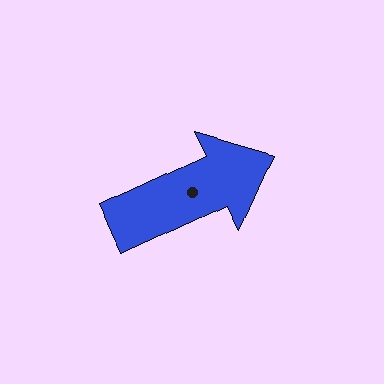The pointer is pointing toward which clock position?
Roughly 2 o'clock.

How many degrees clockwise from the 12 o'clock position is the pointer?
Approximately 65 degrees.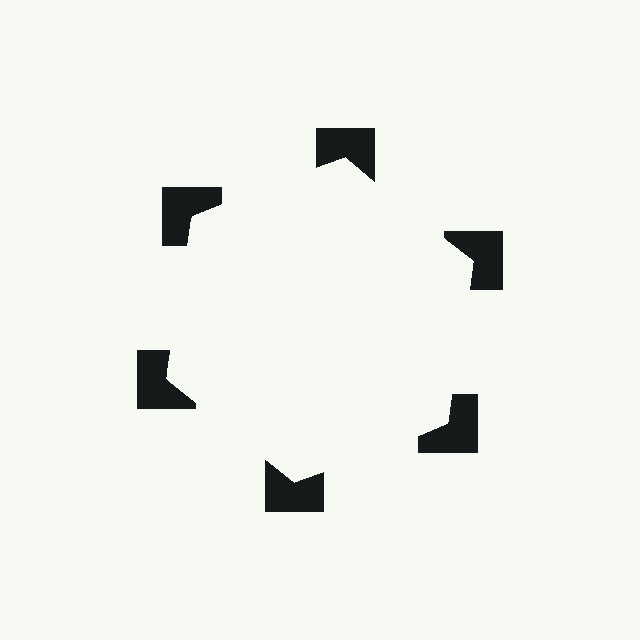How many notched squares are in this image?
There are 6 — one at each vertex of the illusory hexagon.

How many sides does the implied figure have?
6 sides.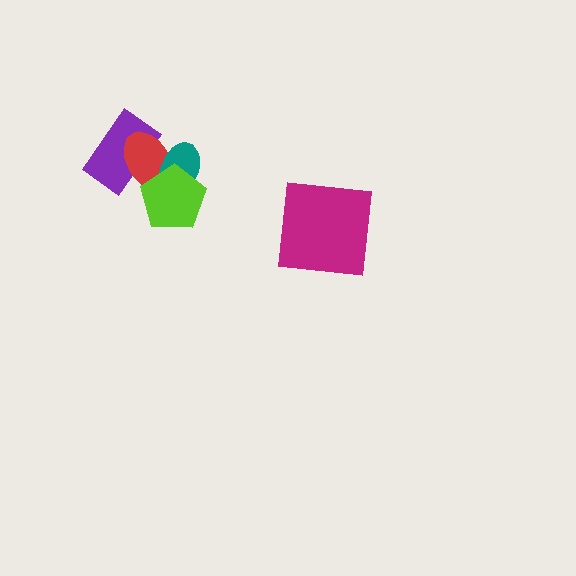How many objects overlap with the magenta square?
0 objects overlap with the magenta square.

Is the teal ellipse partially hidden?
Yes, it is partially covered by another shape.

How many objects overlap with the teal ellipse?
2 objects overlap with the teal ellipse.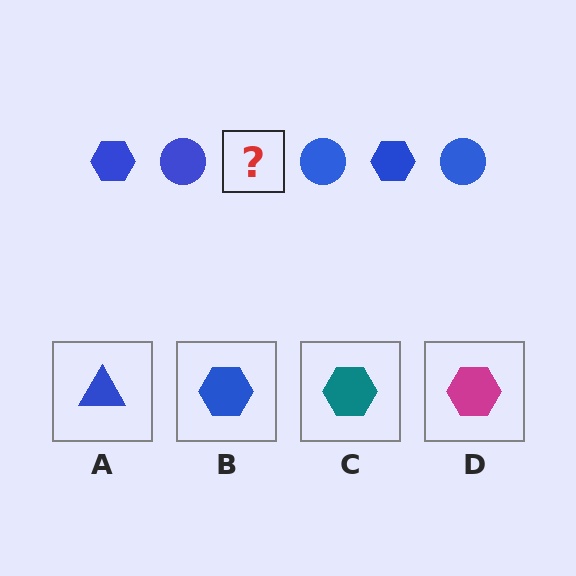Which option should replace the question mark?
Option B.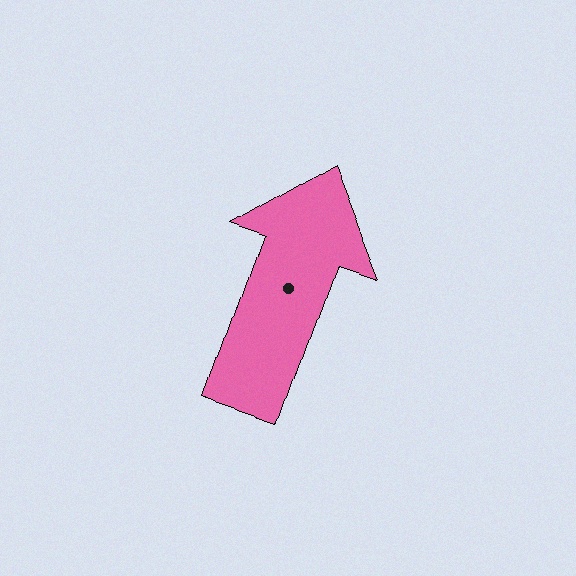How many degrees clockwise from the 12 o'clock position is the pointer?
Approximately 19 degrees.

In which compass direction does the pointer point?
North.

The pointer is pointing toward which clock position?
Roughly 1 o'clock.